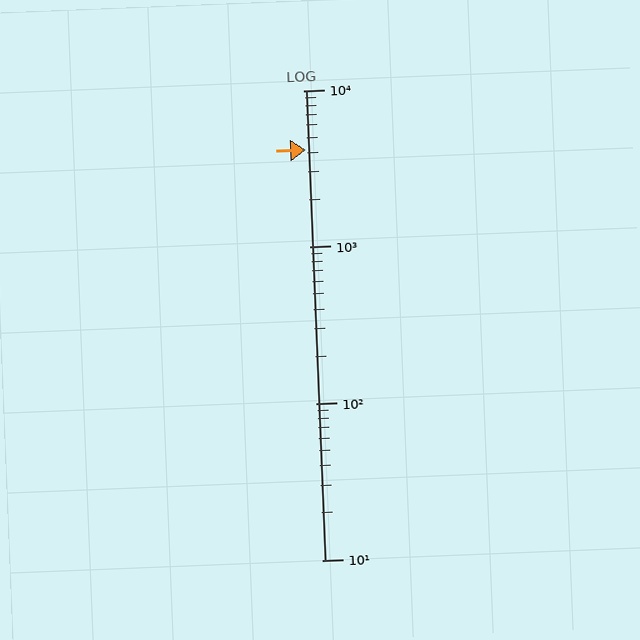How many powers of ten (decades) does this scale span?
The scale spans 3 decades, from 10 to 10000.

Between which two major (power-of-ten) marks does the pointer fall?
The pointer is between 1000 and 10000.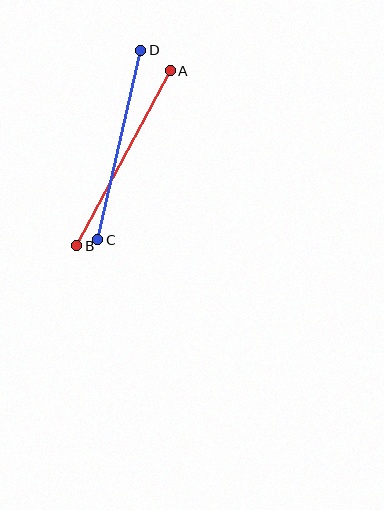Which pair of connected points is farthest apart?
Points A and B are farthest apart.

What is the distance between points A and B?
The distance is approximately 198 pixels.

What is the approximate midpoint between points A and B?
The midpoint is at approximately (123, 158) pixels.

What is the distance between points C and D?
The distance is approximately 194 pixels.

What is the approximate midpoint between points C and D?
The midpoint is at approximately (119, 145) pixels.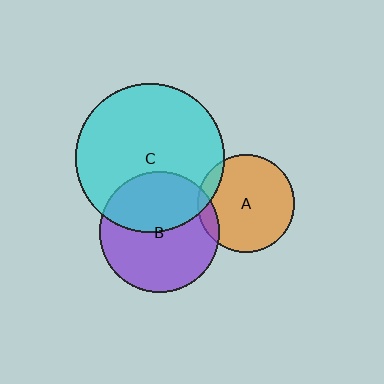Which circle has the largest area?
Circle C (cyan).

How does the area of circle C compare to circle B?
Approximately 1.5 times.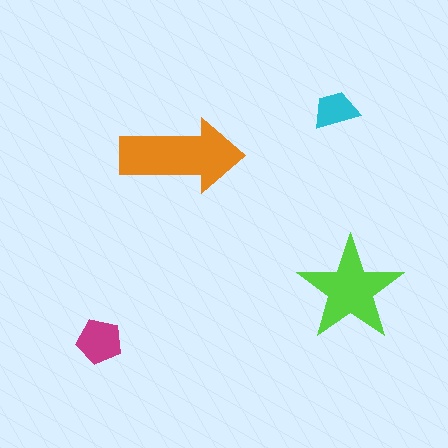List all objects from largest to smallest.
The orange arrow, the lime star, the magenta pentagon, the cyan trapezoid.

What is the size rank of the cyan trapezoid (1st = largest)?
4th.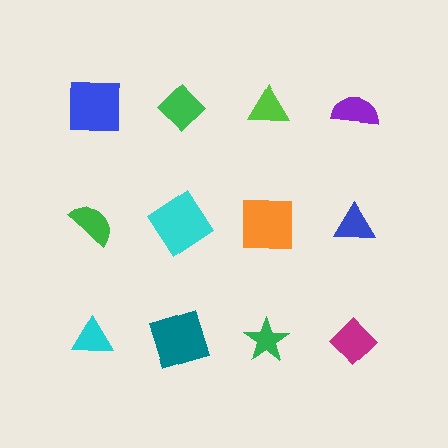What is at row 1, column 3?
A lime triangle.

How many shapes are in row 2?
4 shapes.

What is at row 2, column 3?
An orange square.